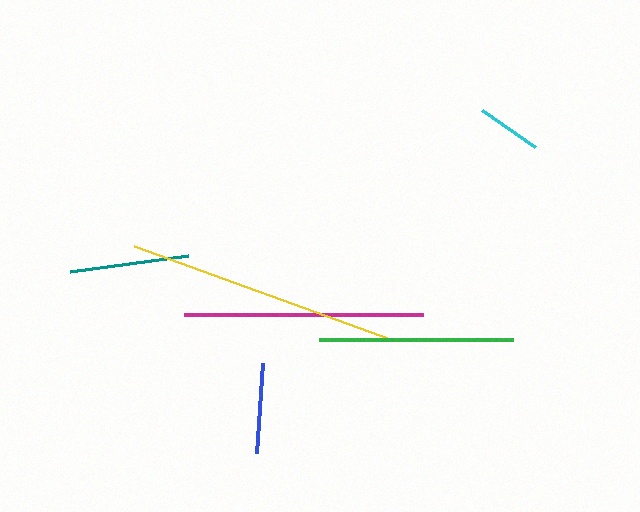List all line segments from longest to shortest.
From longest to shortest: yellow, magenta, green, teal, blue, cyan.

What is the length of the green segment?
The green segment is approximately 194 pixels long.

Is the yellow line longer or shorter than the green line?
The yellow line is longer than the green line.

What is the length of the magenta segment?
The magenta segment is approximately 239 pixels long.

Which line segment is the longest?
The yellow line is the longest at approximately 276 pixels.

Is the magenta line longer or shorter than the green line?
The magenta line is longer than the green line.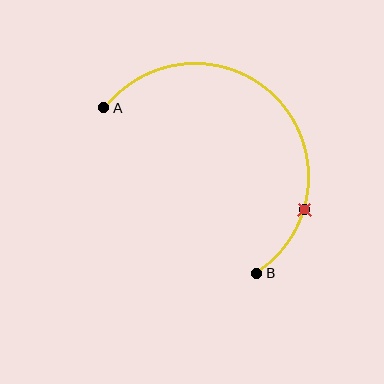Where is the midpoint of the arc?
The arc midpoint is the point on the curve farthest from the straight line joining A and B. It sits above and to the right of that line.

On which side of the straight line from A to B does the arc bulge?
The arc bulges above and to the right of the straight line connecting A and B.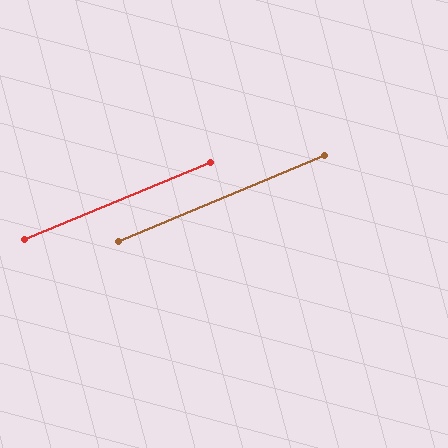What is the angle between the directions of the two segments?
Approximately 0 degrees.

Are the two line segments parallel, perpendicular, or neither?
Parallel — their directions differ by only 0.3°.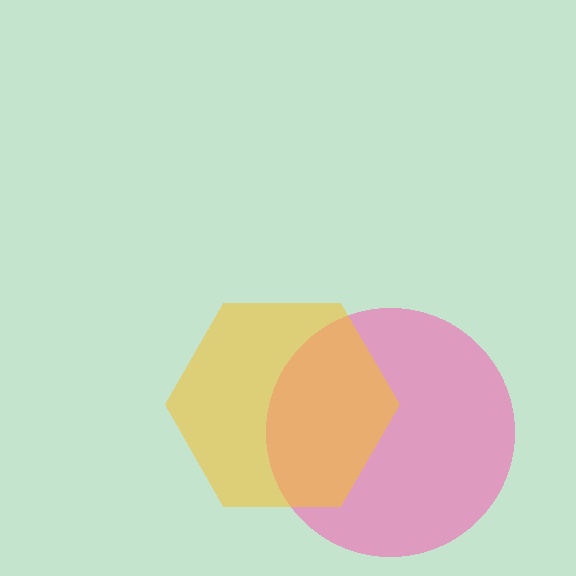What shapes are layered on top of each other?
The layered shapes are: a pink circle, a yellow hexagon.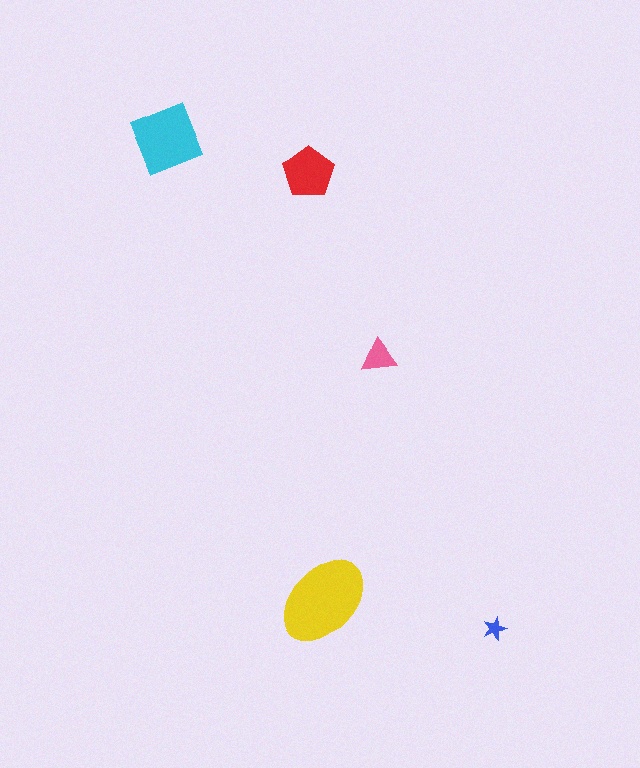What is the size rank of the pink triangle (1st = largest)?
4th.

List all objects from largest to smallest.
The yellow ellipse, the cyan square, the red pentagon, the pink triangle, the blue star.